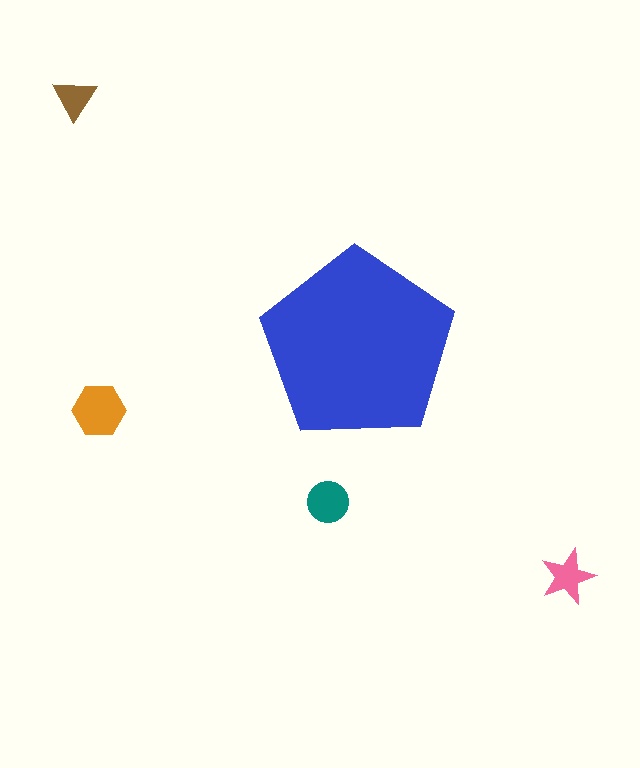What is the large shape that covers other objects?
A blue pentagon.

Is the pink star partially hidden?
No, the pink star is fully visible.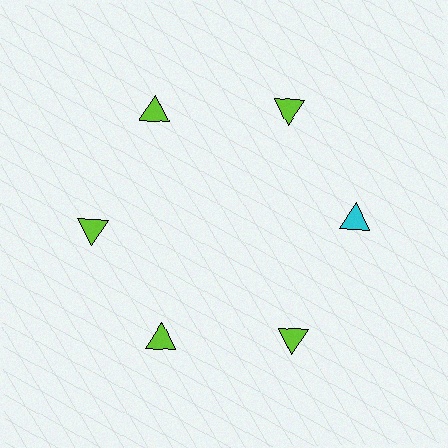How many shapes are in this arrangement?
There are 6 shapes arranged in a ring pattern.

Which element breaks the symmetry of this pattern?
The cyan triangle at roughly the 3 o'clock position breaks the symmetry. All other shapes are lime triangles.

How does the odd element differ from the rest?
It has a different color: cyan instead of lime.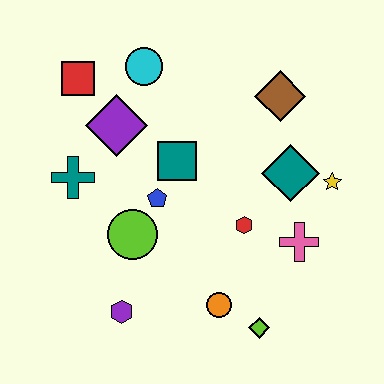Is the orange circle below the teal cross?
Yes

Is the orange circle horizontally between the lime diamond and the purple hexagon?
Yes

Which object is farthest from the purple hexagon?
The brown diamond is farthest from the purple hexagon.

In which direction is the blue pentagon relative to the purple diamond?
The blue pentagon is below the purple diamond.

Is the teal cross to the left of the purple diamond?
Yes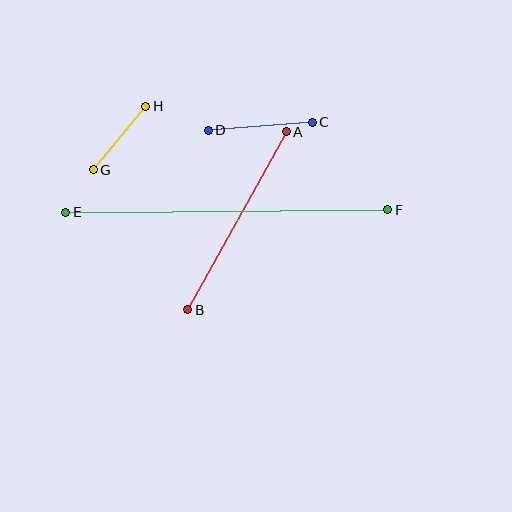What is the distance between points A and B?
The distance is approximately 203 pixels.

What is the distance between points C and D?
The distance is approximately 105 pixels.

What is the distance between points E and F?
The distance is approximately 322 pixels.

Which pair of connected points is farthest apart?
Points E and F are farthest apart.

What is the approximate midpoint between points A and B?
The midpoint is at approximately (237, 221) pixels.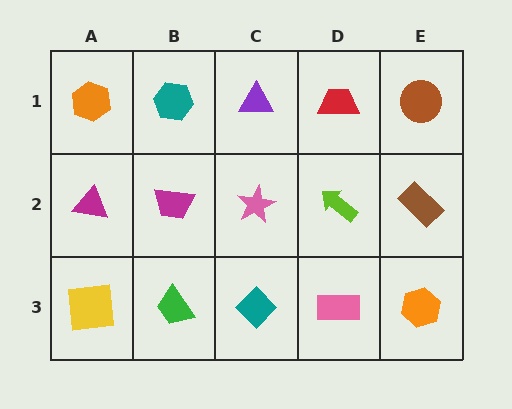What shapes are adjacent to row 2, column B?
A teal hexagon (row 1, column B), a green trapezoid (row 3, column B), a magenta triangle (row 2, column A), a pink star (row 2, column C).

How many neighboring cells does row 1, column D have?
3.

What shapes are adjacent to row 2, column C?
A purple triangle (row 1, column C), a teal diamond (row 3, column C), a magenta trapezoid (row 2, column B), a lime arrow (row 2, column D).